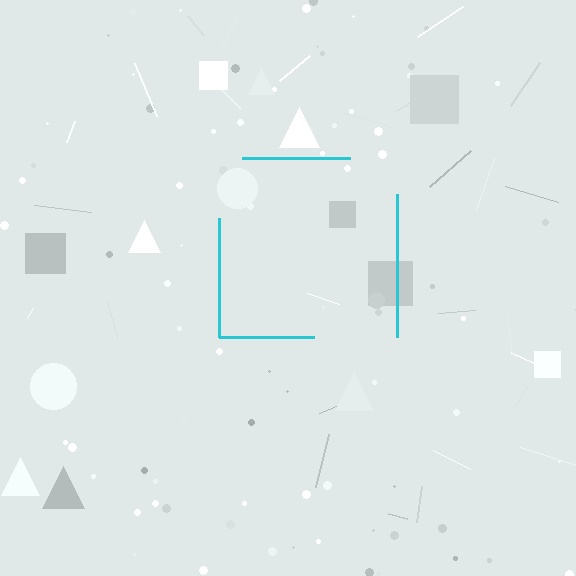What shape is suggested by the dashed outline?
The dashed outline suggests a square.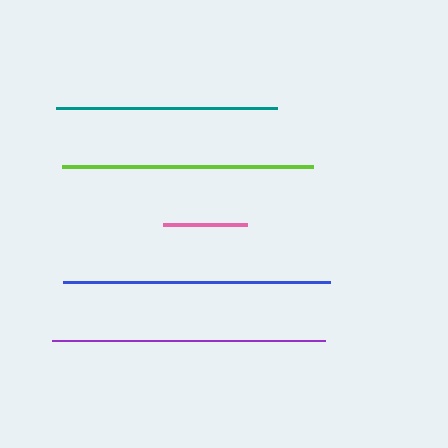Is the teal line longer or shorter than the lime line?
The lime line is longer than the teal line.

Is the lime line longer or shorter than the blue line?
The blue line is longer than the lime line.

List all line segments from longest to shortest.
From longest to shortest: purple, blue, lime, teal, pink.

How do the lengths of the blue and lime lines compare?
The blue and lime lines are approximately the same length.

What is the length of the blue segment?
The blue segment is approximately 267 pixels long.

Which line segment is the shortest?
The pink line is the shortest at approximately 85 pixels.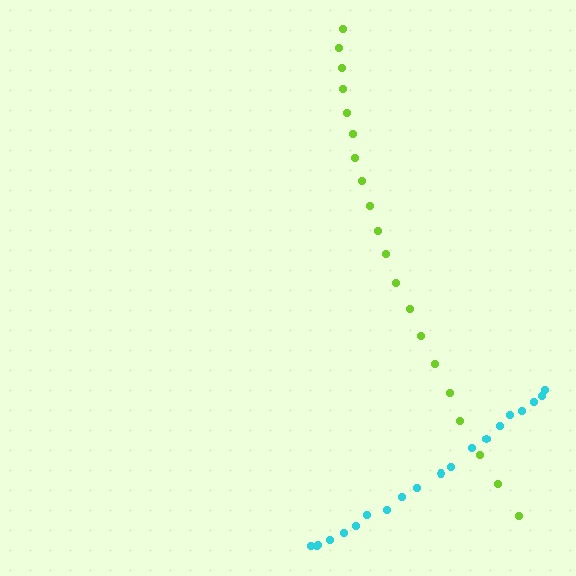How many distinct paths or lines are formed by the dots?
There are 2 distinct paths.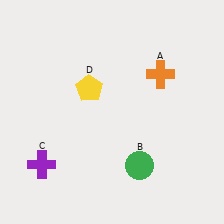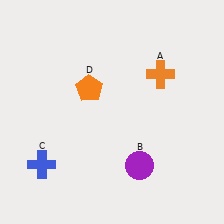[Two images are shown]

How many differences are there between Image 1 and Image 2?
There are 3 differences between the two images.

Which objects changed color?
B changed from green to purple. C changed from purple to blue. D changed from yellow to orange.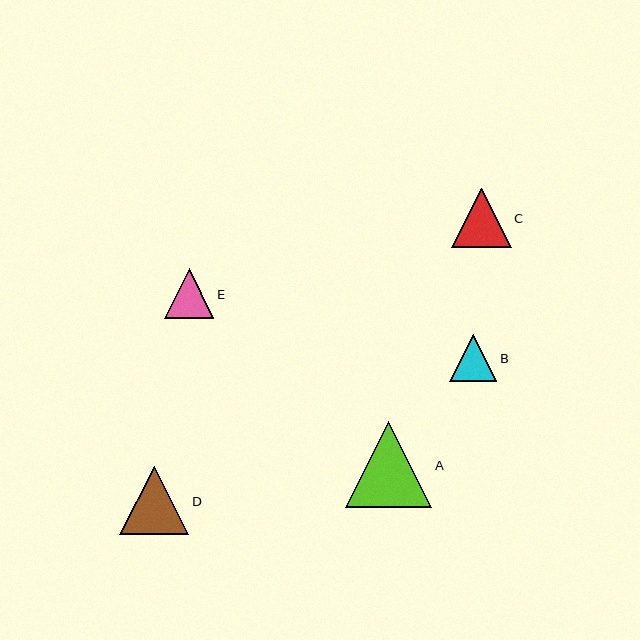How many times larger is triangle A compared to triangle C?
Triangle A is approximately 1.4 times the size of triangle C.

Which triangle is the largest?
Triangle A is the largest with a size of approximately 86 pixels.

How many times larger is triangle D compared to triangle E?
Triangle D is approximately 1.4 times the size of triangle E.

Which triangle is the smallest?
Triangle B is the smallest with a size of approximately 47 pixels.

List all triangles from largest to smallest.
From largest to smallest: A, D, C, E, B.